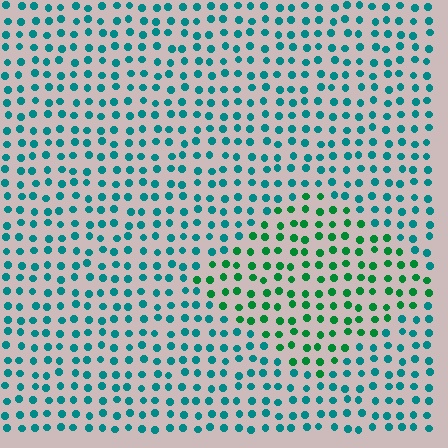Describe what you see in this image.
The image is filled with small teal elements in a uniform arrangement. A diamond-shaped region is visible where the elements are tinted to a slightly different hue, forming a subtle color boundary.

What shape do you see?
I see a diamond.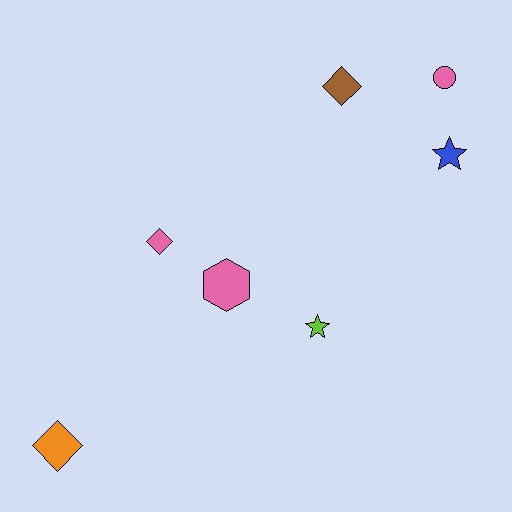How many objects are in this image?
There are 7 objects.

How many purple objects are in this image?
There are no purple objects.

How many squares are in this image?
There are no squares.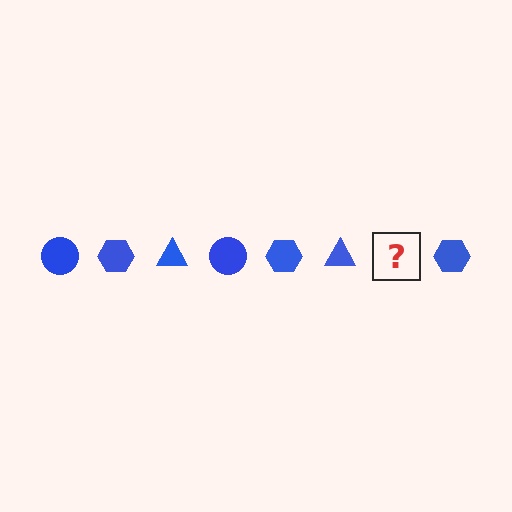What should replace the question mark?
The question mark should be replaced with a blue circle.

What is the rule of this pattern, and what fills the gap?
The rule is that the pattern cycles through circle, hexagon, triangle shapes in blue. The gap should be filled with a blue circle.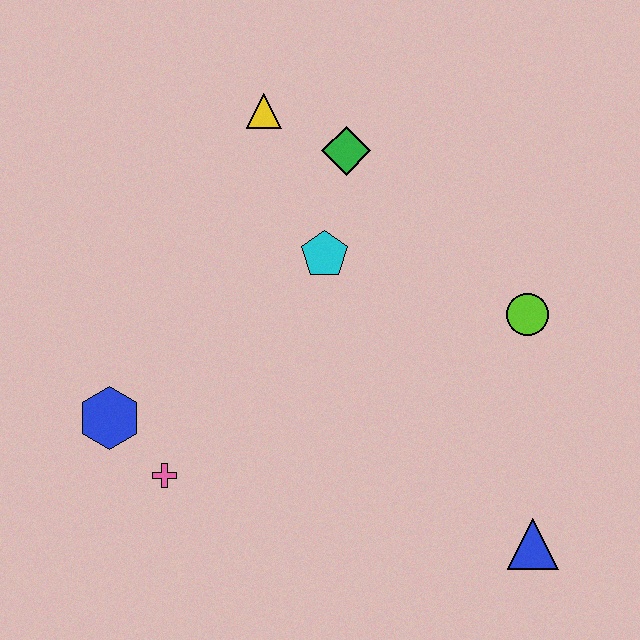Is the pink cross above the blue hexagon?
No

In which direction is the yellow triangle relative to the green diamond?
The yellow triangle is to the left of the green diamond.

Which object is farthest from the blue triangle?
The yellow triangle is farthest from the blue triangle.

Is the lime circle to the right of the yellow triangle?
Yes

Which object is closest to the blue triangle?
The lime circle is closest to the blue triangle.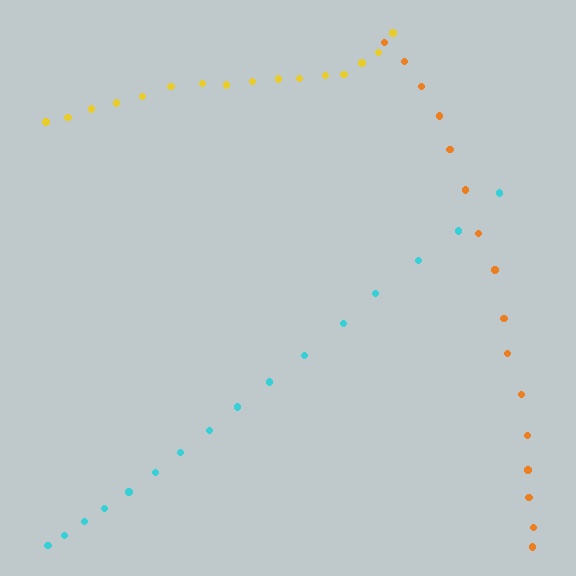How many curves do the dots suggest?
There are 3 distinct paths.